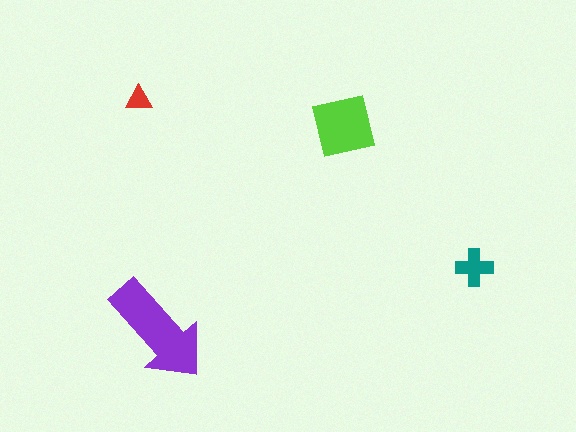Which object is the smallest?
The red triangle.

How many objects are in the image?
There are 4 objects in the image.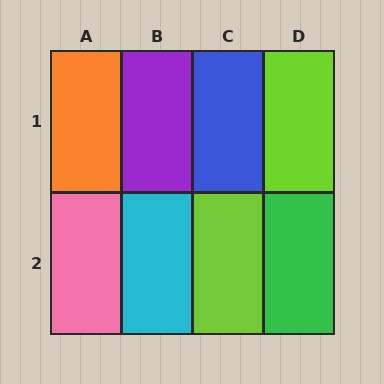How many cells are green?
1 cell is green.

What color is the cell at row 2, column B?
Cyan.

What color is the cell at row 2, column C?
Lime.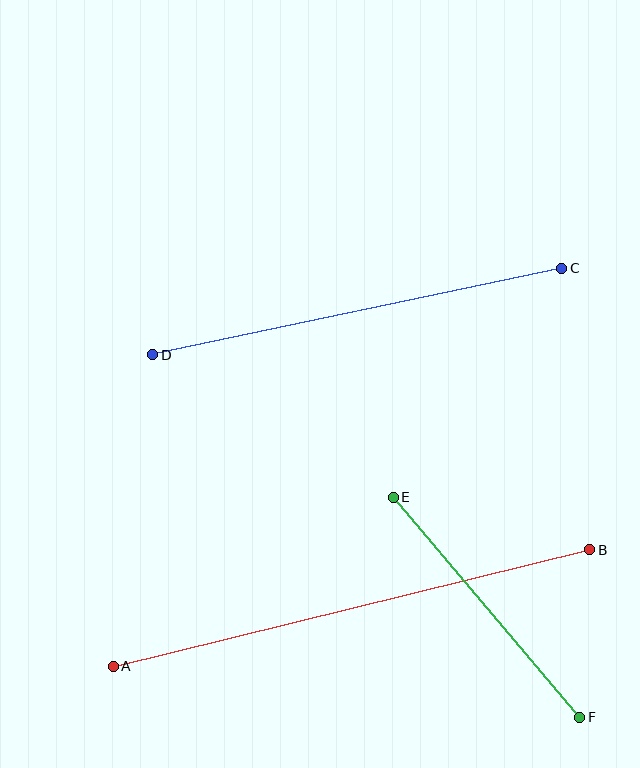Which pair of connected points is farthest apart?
Points A and B are farthest apart.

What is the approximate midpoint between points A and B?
The midpoint is at approximately (352, 608) pixels.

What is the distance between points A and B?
The distance is approximately 490 pixels.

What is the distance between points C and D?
The distance is approximately 418 pixels.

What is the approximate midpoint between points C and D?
The midpoint is at approximately (357, 311) pixels.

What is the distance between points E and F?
The distance is approximately 288 pixels.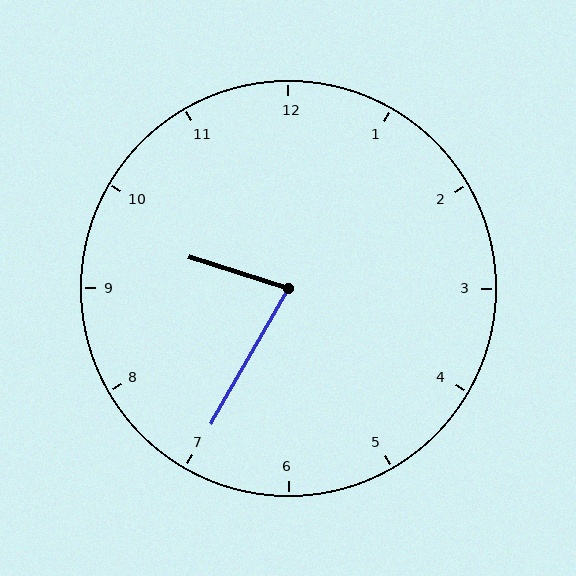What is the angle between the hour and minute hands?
Approximately 78 degrees.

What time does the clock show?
9:35.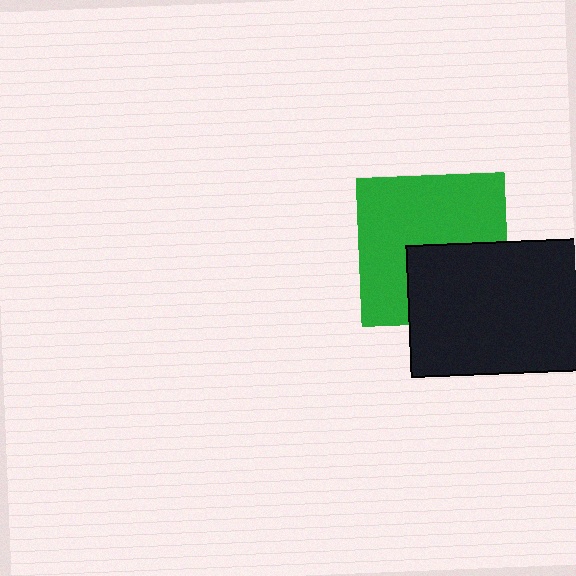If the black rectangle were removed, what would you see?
You would see the complete green square.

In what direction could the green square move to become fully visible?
The green square could move up. That would shift it out from behind the black rectangle entirely.